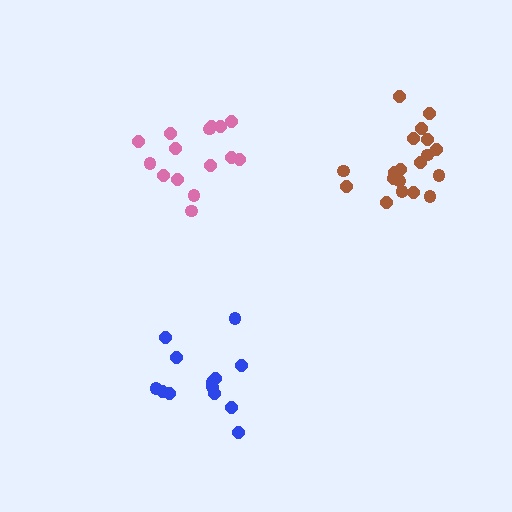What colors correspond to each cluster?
The clusters are colored: blue, brown, pink.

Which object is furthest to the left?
The blue cluster is leftmost.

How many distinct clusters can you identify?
There are 3 distinct clusters.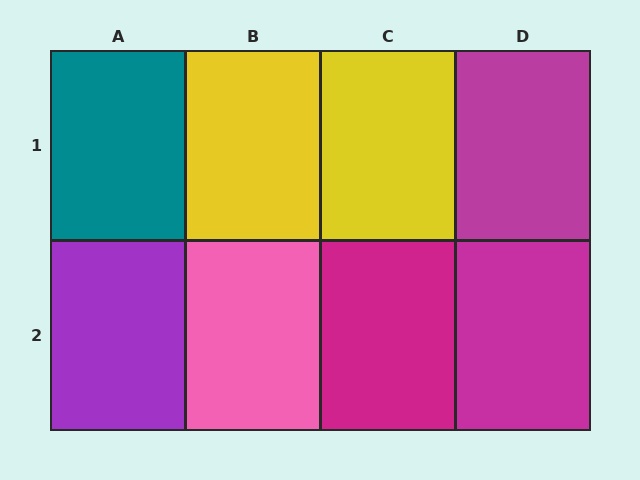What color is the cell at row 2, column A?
Purple.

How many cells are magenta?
3 cells are magenta.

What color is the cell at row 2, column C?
Magenta.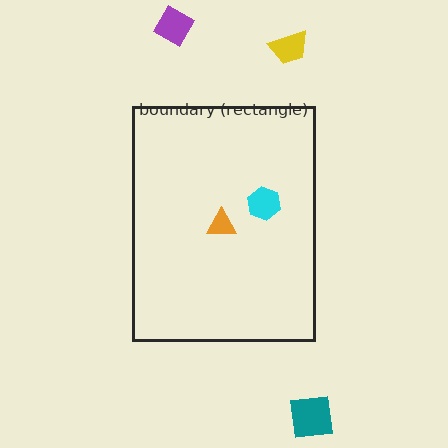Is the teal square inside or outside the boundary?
Outside.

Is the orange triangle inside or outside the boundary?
Inside.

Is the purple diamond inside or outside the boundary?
Outside.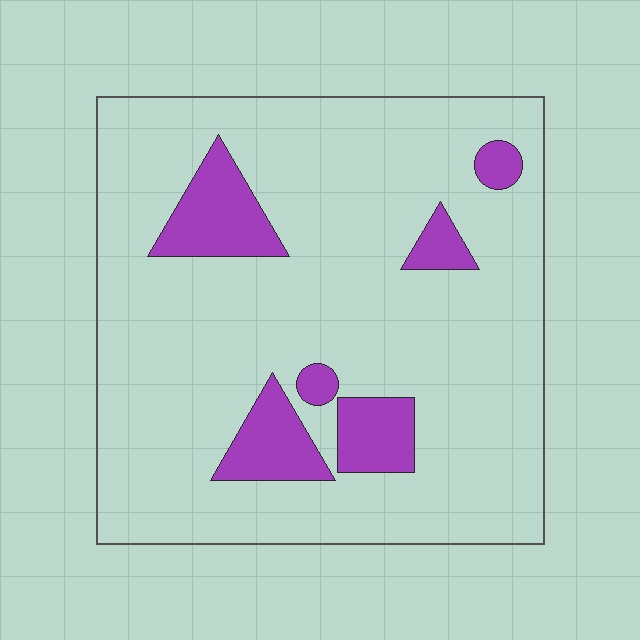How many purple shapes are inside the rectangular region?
6.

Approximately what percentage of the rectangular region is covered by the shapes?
Approximately 15%.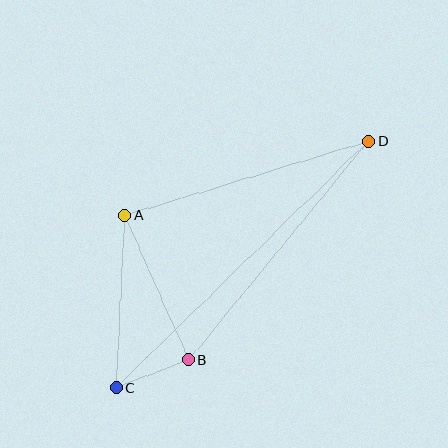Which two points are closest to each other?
Points B and C are closest to each other.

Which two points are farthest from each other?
Points C and D are farthest from each other.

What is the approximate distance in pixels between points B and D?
The distance between B and D is approximately 283 pixels.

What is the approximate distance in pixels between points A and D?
The distance between A and D is approximately 254 pixels.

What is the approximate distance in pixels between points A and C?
The distance between A and C is approximately 173 pixels.